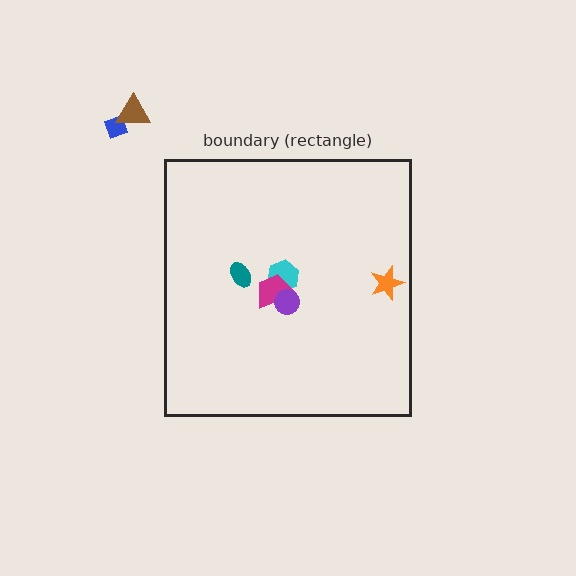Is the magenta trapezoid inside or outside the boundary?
Inside.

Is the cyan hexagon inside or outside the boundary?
Inside.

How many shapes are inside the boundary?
5 inside, 2 outside.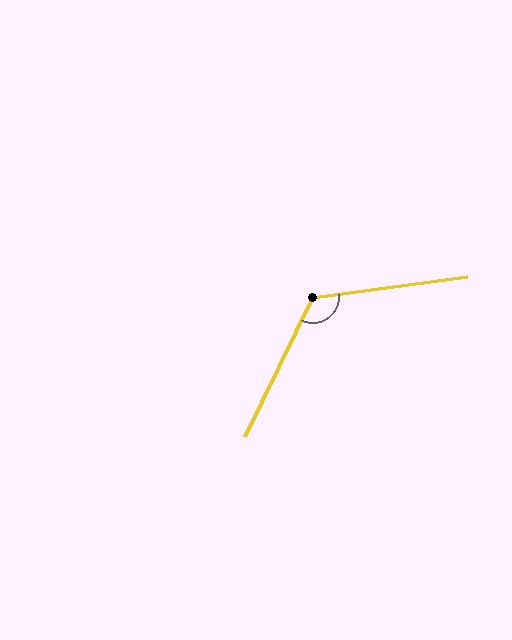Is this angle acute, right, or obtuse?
It is obtuse.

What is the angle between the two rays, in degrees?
Approximately 124 degrees.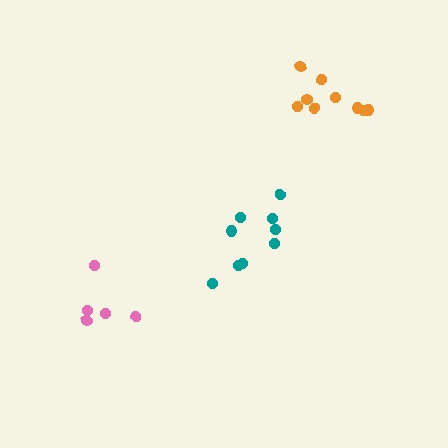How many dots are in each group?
Group 1: 9 dots, Group 2: 5 dots, Group 3: 9 dots (23 total).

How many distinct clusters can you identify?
There are 3 distinct clusters.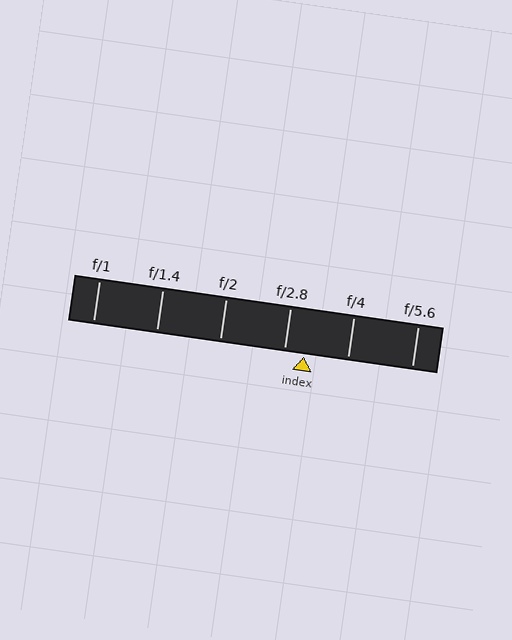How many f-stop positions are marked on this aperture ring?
There are 6 f-stop positions marked.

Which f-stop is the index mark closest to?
The index mark is closest to f/2.8.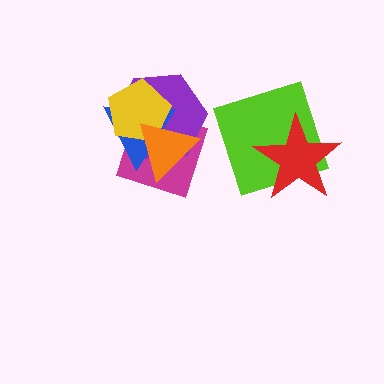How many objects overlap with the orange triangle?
4 objects overlap with the orange triangle.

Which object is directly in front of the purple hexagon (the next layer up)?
The blue triangle is directly in front of the purple hexagon.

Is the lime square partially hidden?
Yes, it is partially covered by another shape.